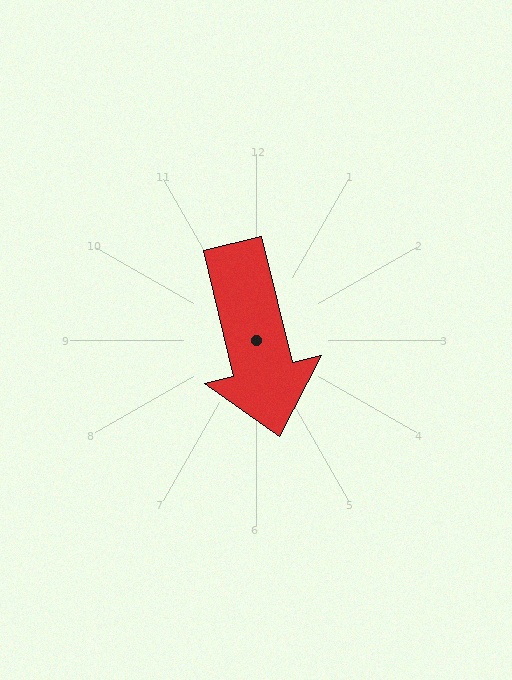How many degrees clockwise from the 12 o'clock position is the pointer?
Approximately 166 degrees.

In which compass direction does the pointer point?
South.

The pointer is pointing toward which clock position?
Roughly 6 o'clock.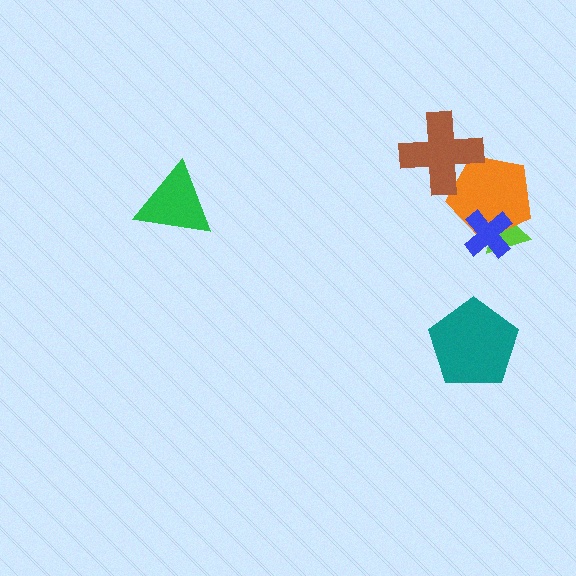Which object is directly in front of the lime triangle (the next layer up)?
The orange pentagon is directly in front of the lime triangle.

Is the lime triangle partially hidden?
Yes, it is partially covered by another shape.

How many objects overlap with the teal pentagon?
0 objects overlap with the teal pentagon.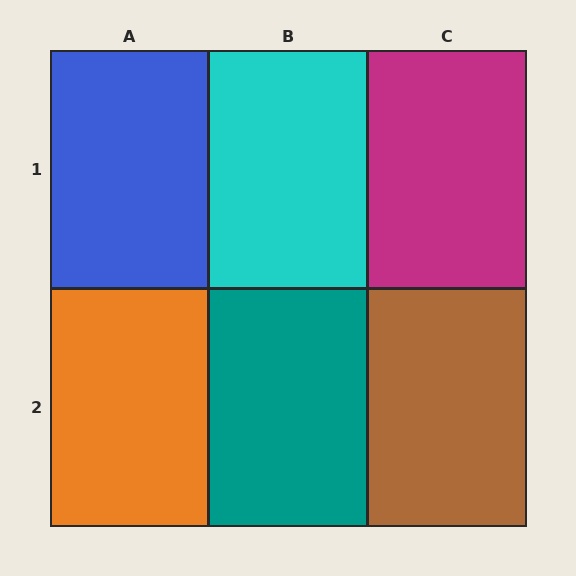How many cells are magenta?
1 cell is magenta.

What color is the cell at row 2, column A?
Orange.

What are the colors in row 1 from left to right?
Blue, cyan, magenta.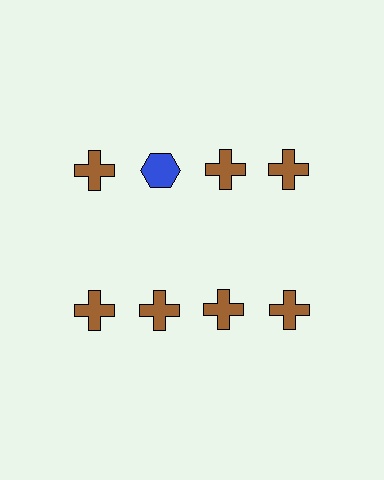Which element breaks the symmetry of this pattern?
The blue hexagon in the top row, second from left column breaks the symmetry. All other shapes are brown crosses.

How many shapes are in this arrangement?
There are 8 shapes arranged in a grid pattern.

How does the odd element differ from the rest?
It differs in both color (blue instead of brown) and shape (hexagon instead of cross).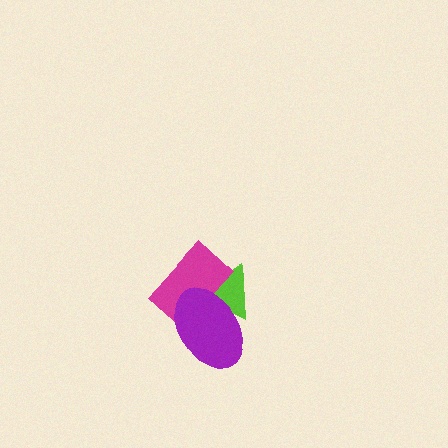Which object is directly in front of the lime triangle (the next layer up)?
The magenta rectangle is directly in front of the lime triangle.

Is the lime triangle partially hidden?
Yes, it is partially covered by another shape.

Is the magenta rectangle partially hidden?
Yes, it is partially covered by another shape.